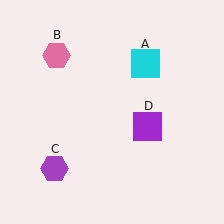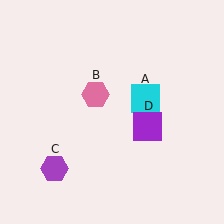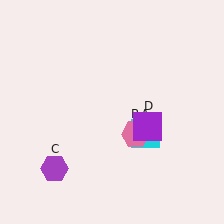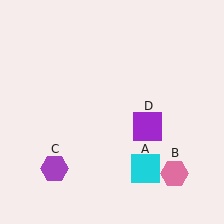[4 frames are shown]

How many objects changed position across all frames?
2 objects changed position: cyan square (object A), pink hexagon (object B).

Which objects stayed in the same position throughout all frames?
Purple hexagon (object C) and purple square (object D) remained stationary.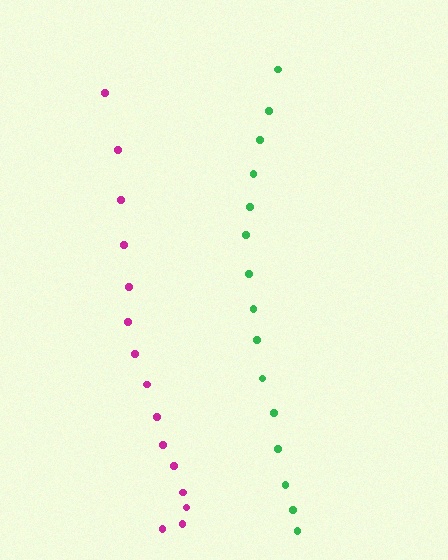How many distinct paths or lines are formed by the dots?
There are 2 distinct paths.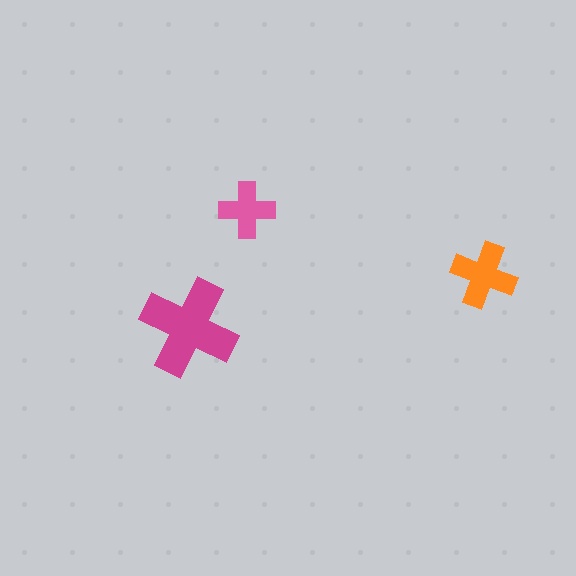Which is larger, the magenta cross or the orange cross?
The magenta one.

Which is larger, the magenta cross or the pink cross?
The magenta one.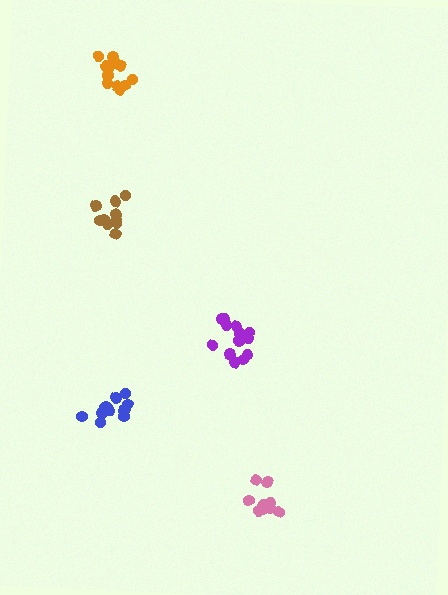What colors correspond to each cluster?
The clusters are colored: pink, purple, brown, blue, orange.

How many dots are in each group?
Group 1: 9 dots, Group 2: 14 dots, Group 3: 11 dots, Group 4: 12 dots, Group 5: 13 dots (59 total).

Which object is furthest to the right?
The pink cluster is rightmost.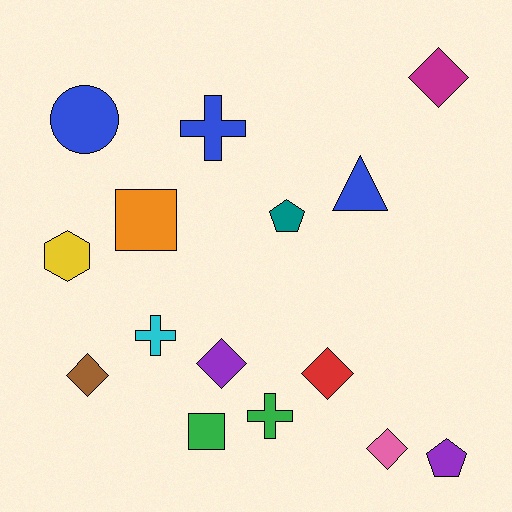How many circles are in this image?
There is 1 circle.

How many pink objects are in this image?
There is 1 pink object.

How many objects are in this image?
There are 15 objects.